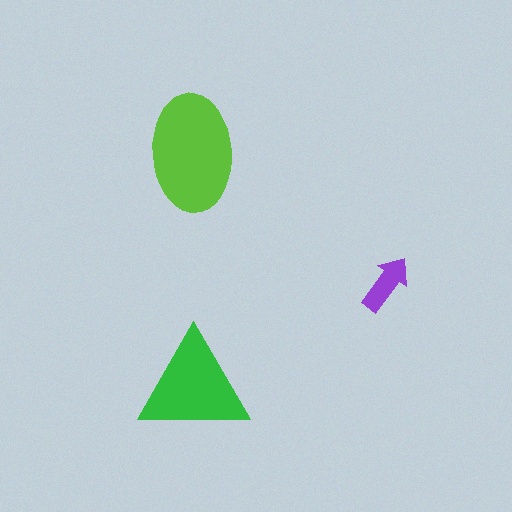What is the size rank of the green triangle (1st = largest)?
2nd.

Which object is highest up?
The lime ellipse is topmost.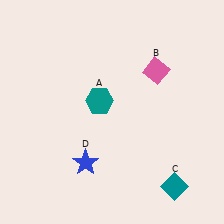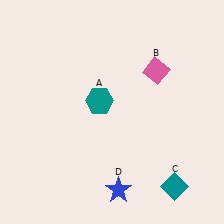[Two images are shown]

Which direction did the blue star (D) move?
The blue star (D) moved right.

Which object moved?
The blue star (D) moved right.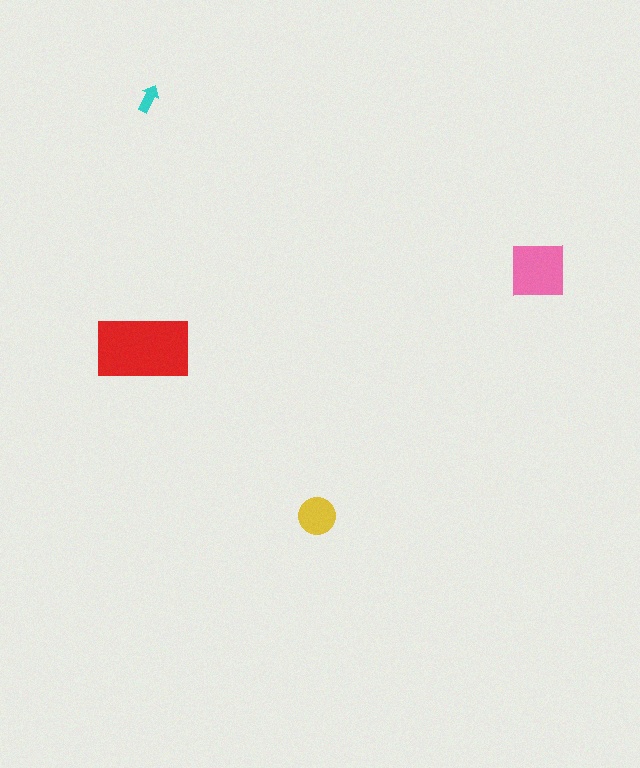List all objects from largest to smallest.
The red rectangle, the pink square, the yellow circle, the cyan arrow.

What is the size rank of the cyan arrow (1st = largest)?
4th.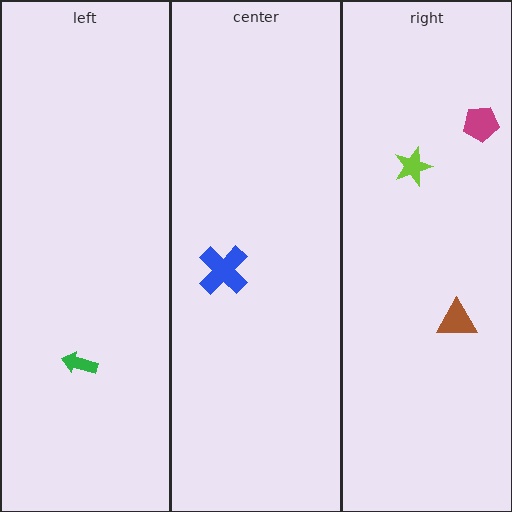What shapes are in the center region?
The blue cross.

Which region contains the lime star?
The right region.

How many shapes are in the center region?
1.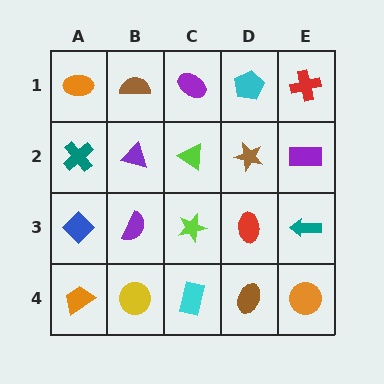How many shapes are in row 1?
5 shapes.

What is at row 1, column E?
A red cross.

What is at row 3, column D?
A red ellipse.